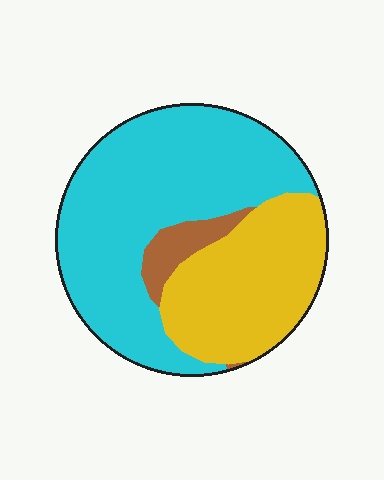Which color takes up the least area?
Brown, at roughly 5%.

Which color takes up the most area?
Cyan, at roughly 60%.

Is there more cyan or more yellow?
Cyan.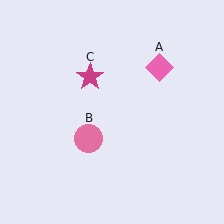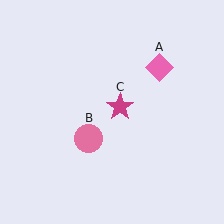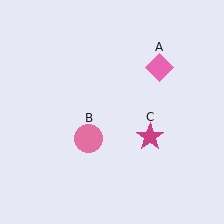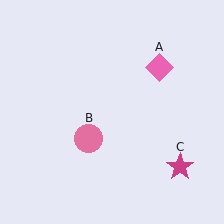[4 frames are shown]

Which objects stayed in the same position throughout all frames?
Pink diamond (object A) and pink circle (object B) remained stationary.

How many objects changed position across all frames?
1 object changed position: magenta star (object C).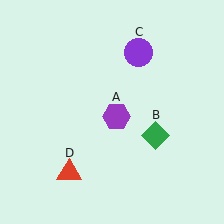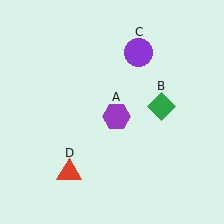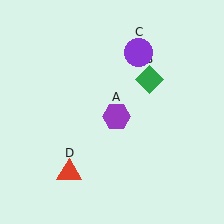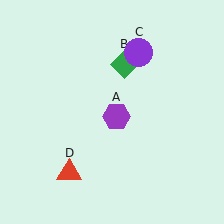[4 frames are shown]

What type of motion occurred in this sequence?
The green diamond (object B) rotated counterclockwise around the center of the scene.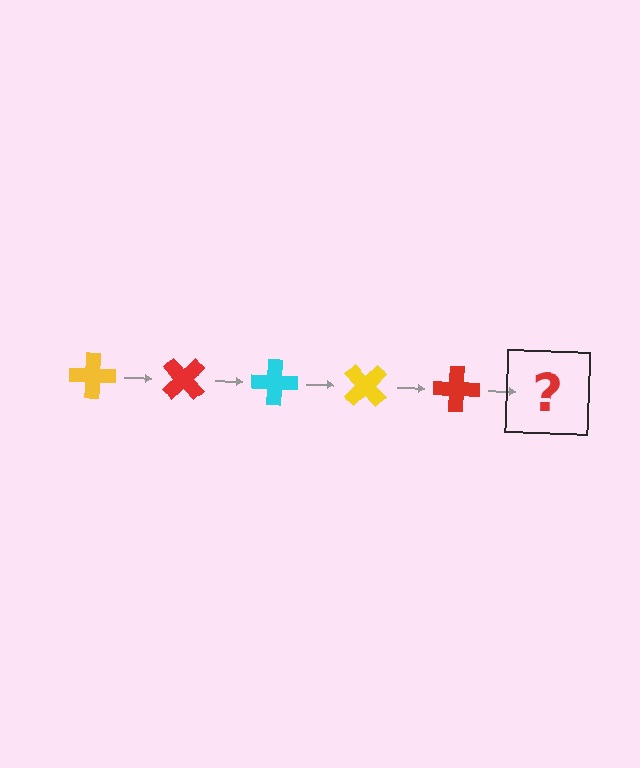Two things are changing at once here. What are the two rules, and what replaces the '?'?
The two rules are that it rotates 45 degrees each step and the color cycles through yellow, red, and cyan. The '?' should be a cyan cross, rotated 225 degrees from the start.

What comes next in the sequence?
The next element should be a cyan cross, rotated 225 degrees from the start.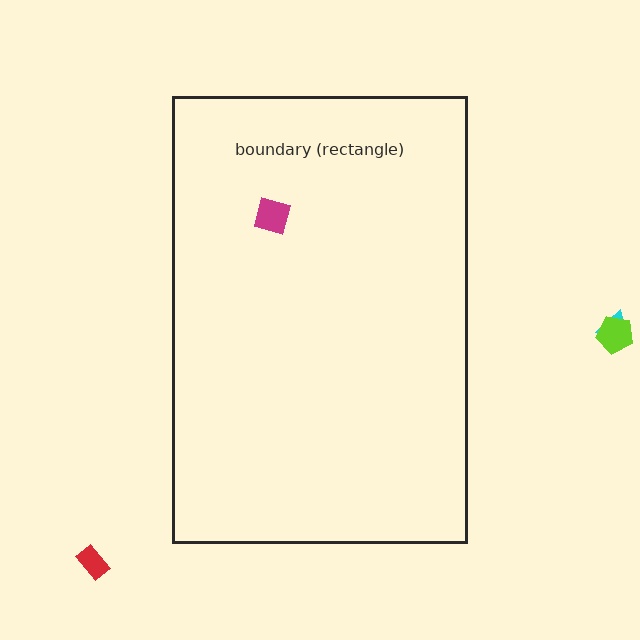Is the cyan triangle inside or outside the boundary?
Outside.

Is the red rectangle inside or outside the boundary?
Outside.